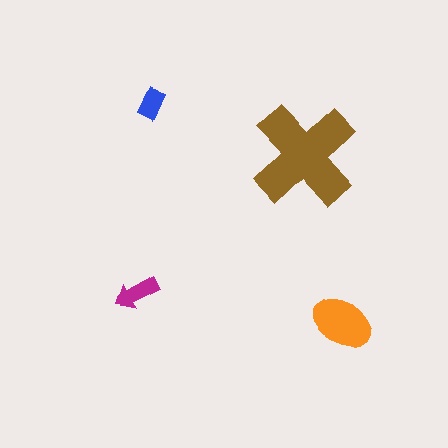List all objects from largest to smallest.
The brown cross, the orange ellipse, the magenta arrow, the blue rectangle.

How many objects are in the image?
There are 4 objects in the image.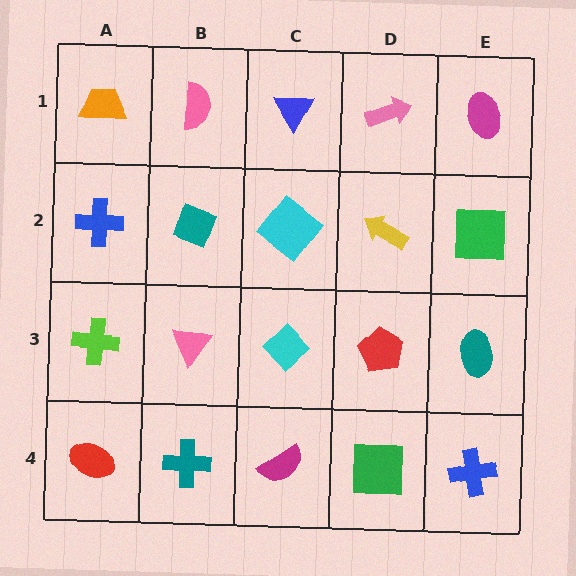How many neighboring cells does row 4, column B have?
3.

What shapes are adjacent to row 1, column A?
A blue cross (row 2, column A), a pink semicircle (row 1, column B).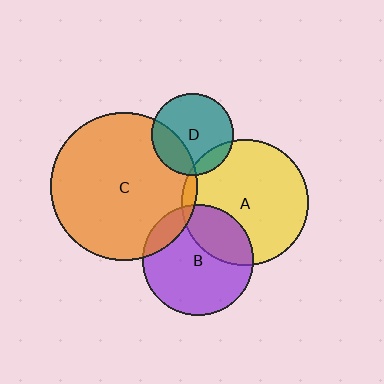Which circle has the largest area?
Circle C (orange).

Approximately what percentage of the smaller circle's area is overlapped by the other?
Approximately 5%.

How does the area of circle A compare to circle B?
Approximately 1.3 times.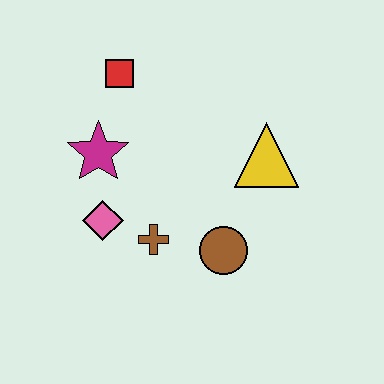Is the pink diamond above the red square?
No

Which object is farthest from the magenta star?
The yellow triangle is farthest from the magenta star.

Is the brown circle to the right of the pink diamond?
Yes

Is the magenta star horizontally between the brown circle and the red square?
No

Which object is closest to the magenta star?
The pink diamond is closest to the magenta star.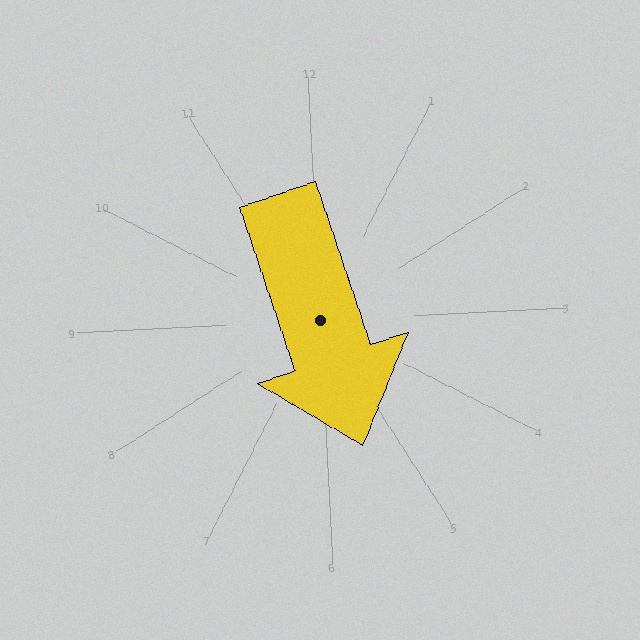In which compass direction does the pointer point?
South.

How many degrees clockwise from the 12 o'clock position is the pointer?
Approximately 164 degrees.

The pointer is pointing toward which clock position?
Roughly 5 o'clock.